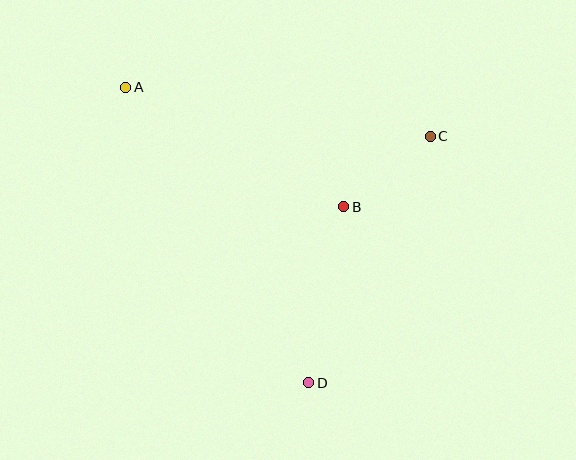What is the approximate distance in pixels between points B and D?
The distance between B and D is approximately 179 pixels.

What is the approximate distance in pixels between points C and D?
The distance between C and D is approximately 275 pixels.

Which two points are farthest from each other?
Points A and D are farthest from each other.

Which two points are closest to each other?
Points B and C are closest to each other.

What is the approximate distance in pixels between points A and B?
The distance between A and B is approximately 249 pixels.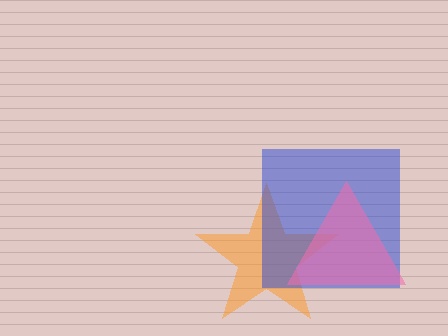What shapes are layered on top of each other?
The layered shapes are: an orange star, a blue square, a pink triangle.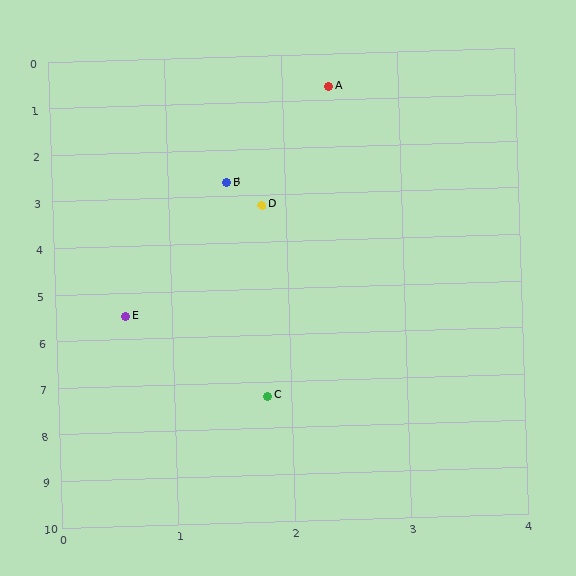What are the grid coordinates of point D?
Point D is at approximately (1.8, 3.2).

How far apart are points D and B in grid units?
Points D and B are about 0.6 grid units apart.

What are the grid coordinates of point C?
Point C is at approximately (1.8, 7.3).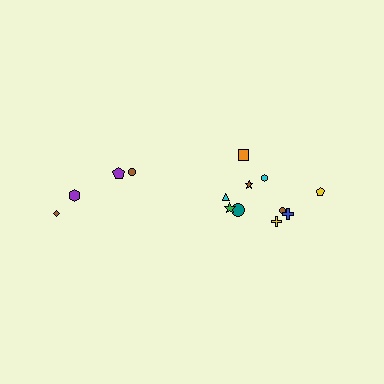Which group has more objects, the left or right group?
The right group.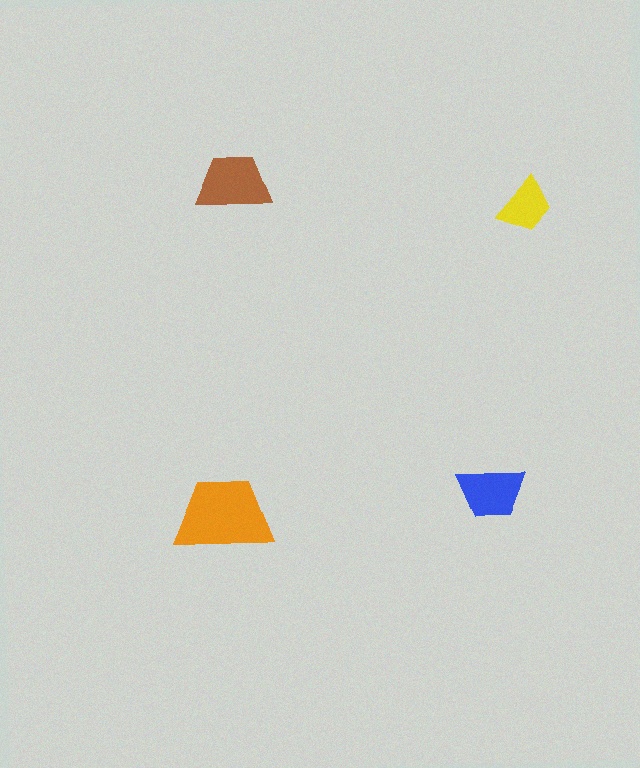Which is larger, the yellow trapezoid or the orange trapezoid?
The orange one.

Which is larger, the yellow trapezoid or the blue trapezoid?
The blue one.